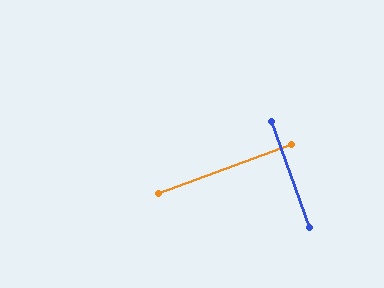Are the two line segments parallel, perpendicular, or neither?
Perpendicular — they meet at approximately 89°.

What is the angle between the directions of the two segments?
Approximately 89 degrees.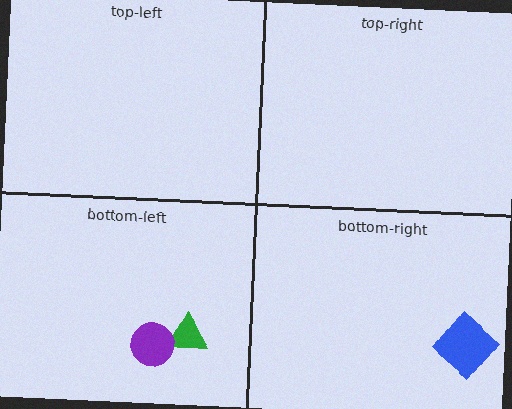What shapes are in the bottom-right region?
The blue diamond.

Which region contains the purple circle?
The bottom-left region.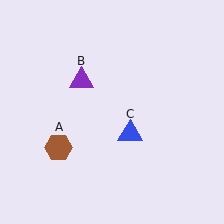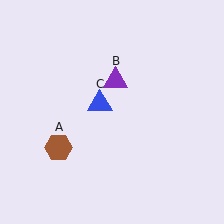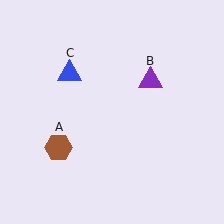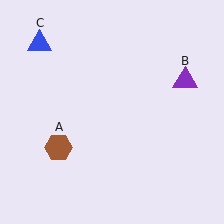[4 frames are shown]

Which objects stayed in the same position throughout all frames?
Brown hexagon (object A) remained stationary.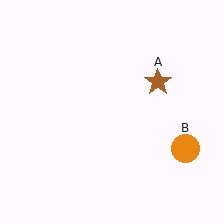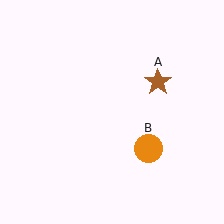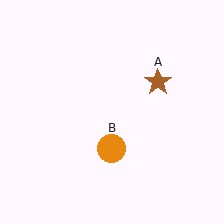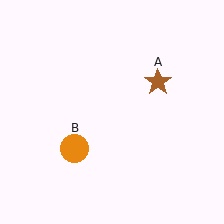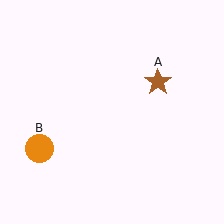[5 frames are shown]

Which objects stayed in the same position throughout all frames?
Brown star (object A) remained stationary.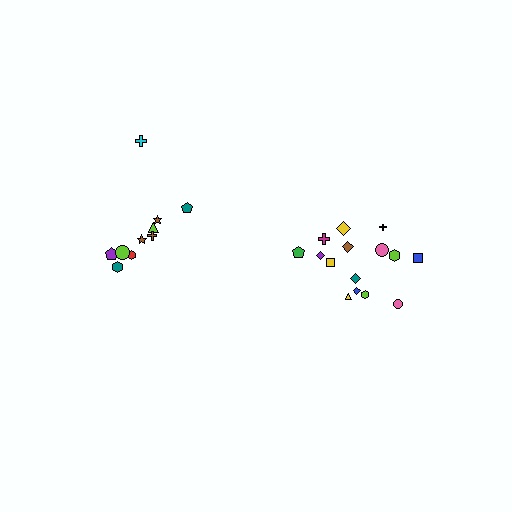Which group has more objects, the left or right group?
The right group.